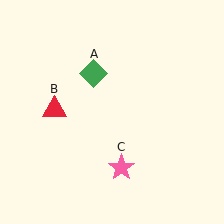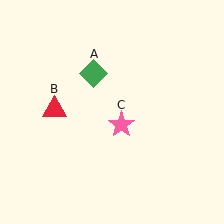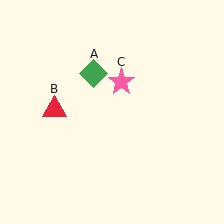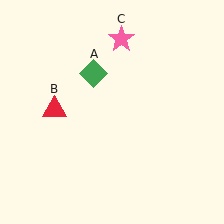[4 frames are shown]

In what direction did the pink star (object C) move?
The pink star (object C) moved up.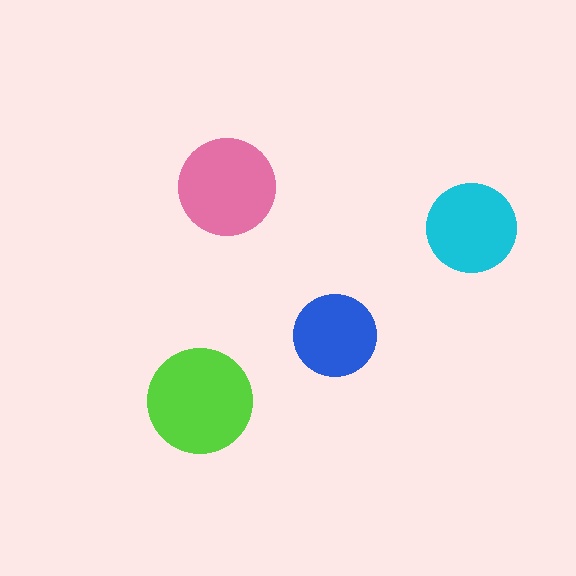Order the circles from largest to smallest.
the lime one, the pink one, the cyan one, the blue one.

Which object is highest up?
The pink circle is topmost.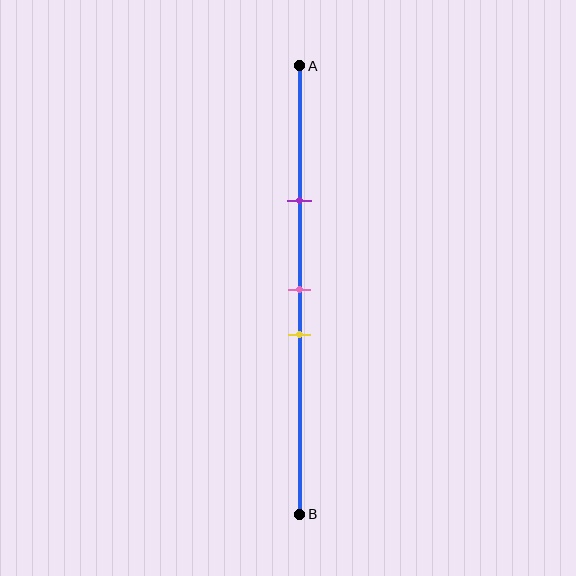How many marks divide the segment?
There are 3 marks dividing the segment.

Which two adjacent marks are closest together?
The pink and yellow marks are the closest adjacent pair.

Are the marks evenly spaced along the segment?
No, the marks are not evenly spaced.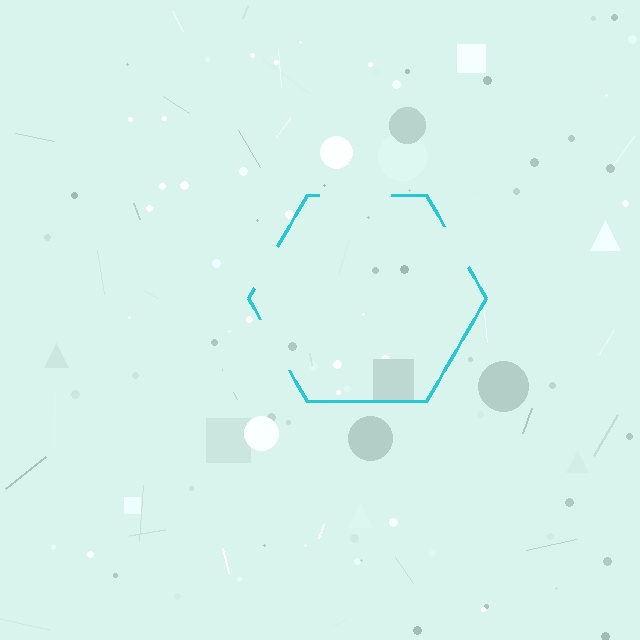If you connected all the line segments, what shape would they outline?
They would outline a hexagon.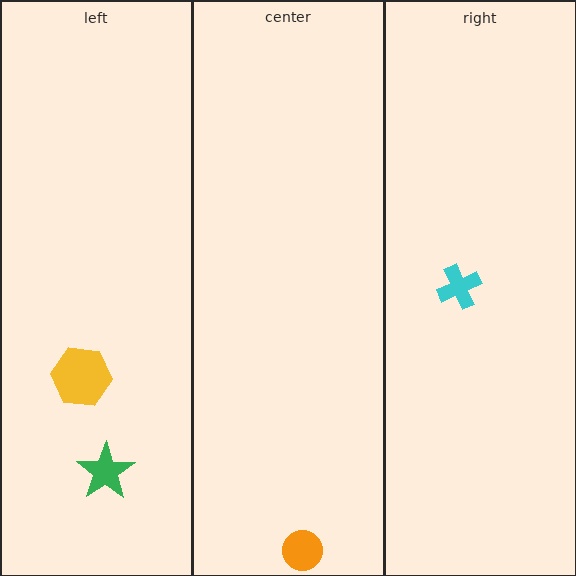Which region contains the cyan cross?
The right region.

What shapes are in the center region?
The orange circle.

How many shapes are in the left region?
2.